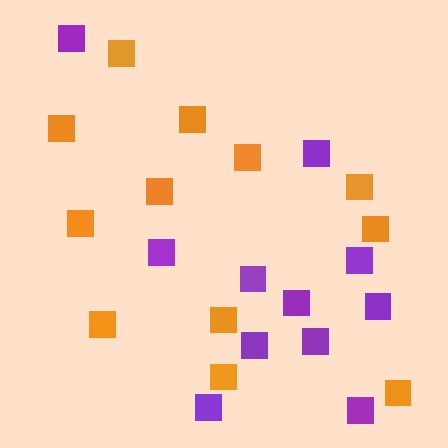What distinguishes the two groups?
There are 2 groups: one group of orange squares (12) and one group of purple squares (11).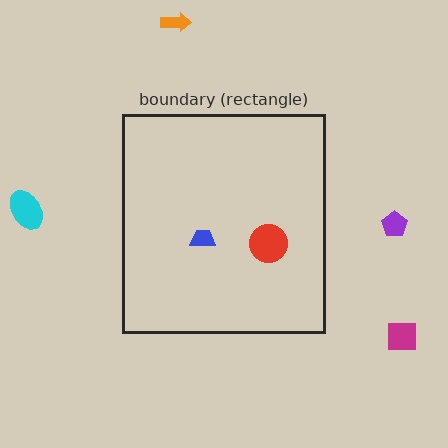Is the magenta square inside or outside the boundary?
Outside.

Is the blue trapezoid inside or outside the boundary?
Inside.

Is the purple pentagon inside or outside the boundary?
Outside.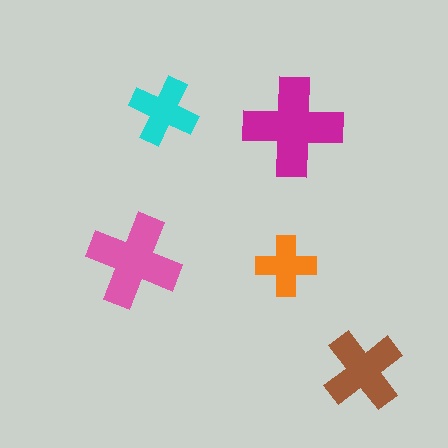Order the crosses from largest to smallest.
the magenta one, the pink one, the brown one, the cyan one, the orange one.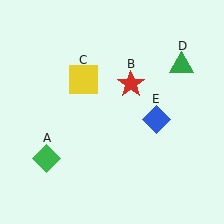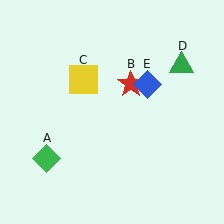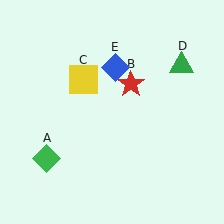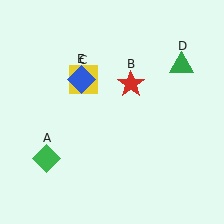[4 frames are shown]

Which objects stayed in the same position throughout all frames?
Green diamond (object A) and red star (object B) and yellow square (object C) and green triangle (object D) remained stationary.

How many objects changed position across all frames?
1 object changed position: blue diamond (object E).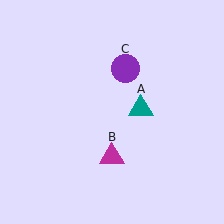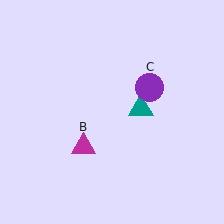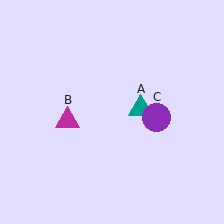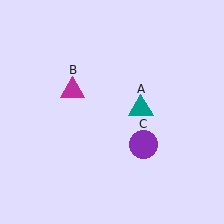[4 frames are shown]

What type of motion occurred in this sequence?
The magenta triangle (object B), purple circle (object C) rotated clockwise around the center of the scene.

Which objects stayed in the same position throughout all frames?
Teal triangle (object A) remained stationary.